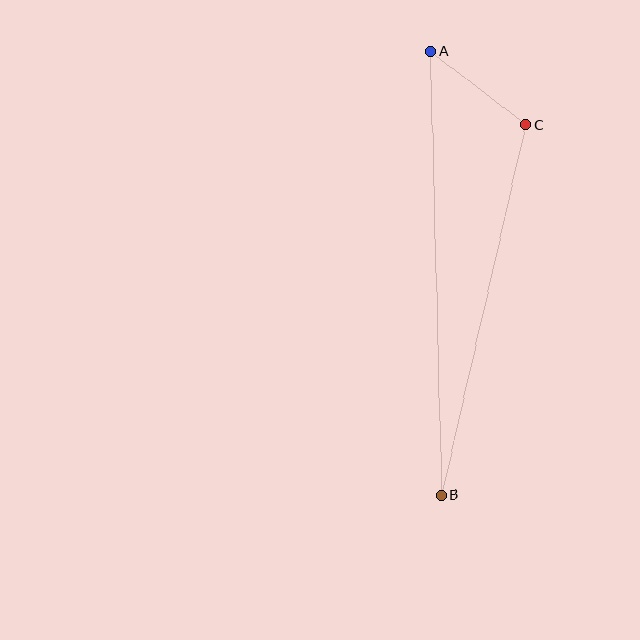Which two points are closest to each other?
Points A and C are closest to each other.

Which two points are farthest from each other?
Points A and B are farthest from each other.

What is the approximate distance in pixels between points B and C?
The distance between B and C is approximately 380 pixels.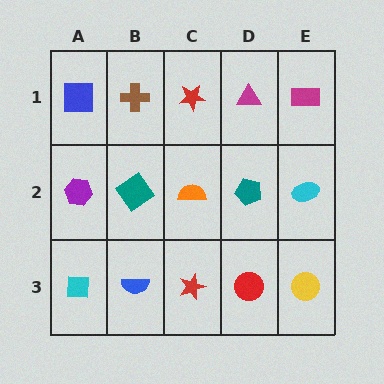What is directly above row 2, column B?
A brown cross.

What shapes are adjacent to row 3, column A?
A purple hexagon (row 2, column A), a blue semicircle (row 3, column B).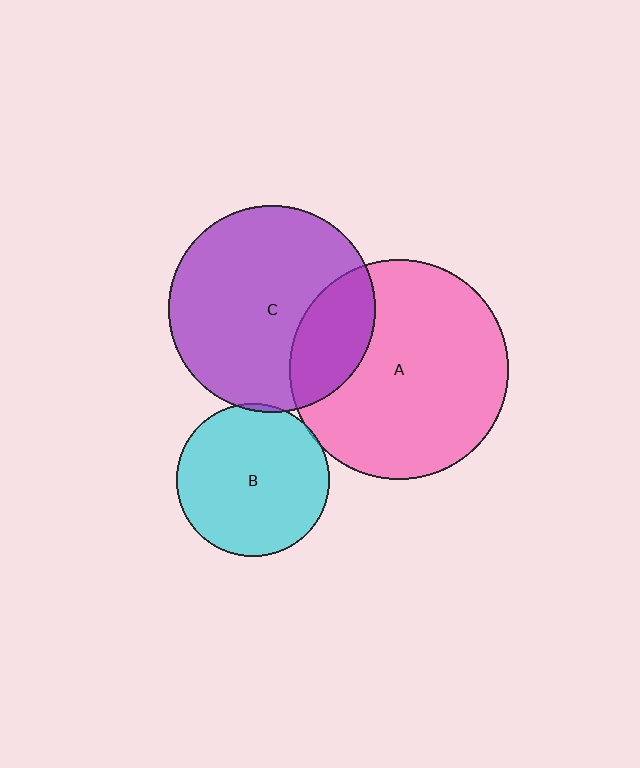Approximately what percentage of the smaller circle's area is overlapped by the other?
Approximately 25%.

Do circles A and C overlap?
Yes.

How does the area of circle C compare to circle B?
Approximately 1.8 times.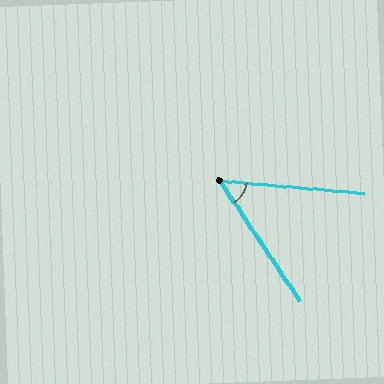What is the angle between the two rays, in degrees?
Approximately 51 degrees.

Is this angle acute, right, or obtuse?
It is acute.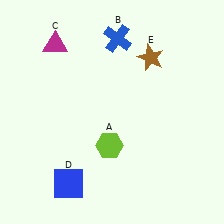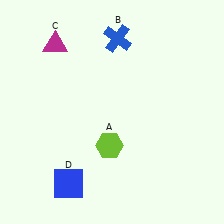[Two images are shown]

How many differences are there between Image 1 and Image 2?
There is 1 difference between the two images.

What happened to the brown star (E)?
The brown star (E) was removed in Image 2. It was in the top-right area of Image 1.